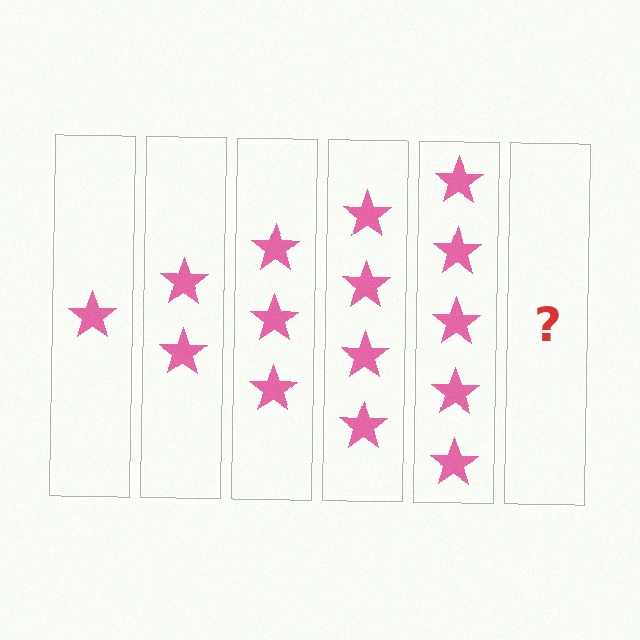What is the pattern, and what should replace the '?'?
The pattern is that each step adds one more star. The '?' should be 6 stars.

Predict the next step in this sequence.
The next step is 6 stars.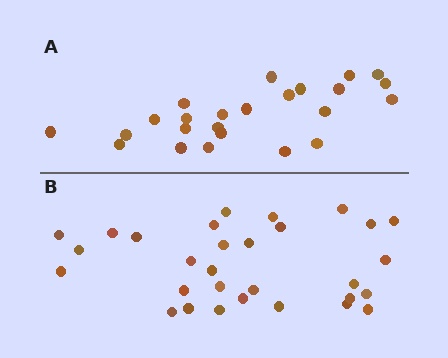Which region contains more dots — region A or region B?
Region B (the bottom region) has more dots.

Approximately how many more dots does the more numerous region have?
Region B has about 6 more dots than region A.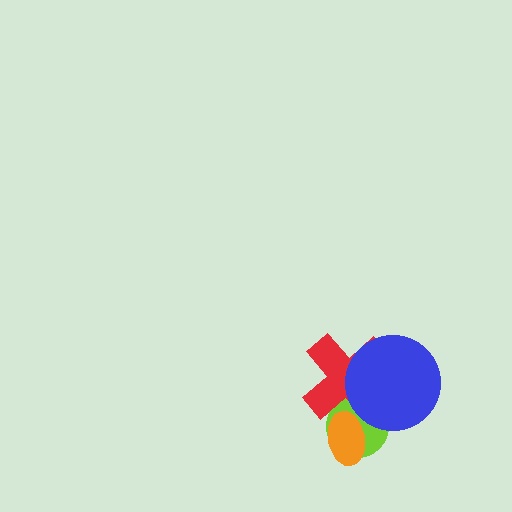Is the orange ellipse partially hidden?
No, no other shape covers it.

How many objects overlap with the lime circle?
3 objects overlap with the lime circle.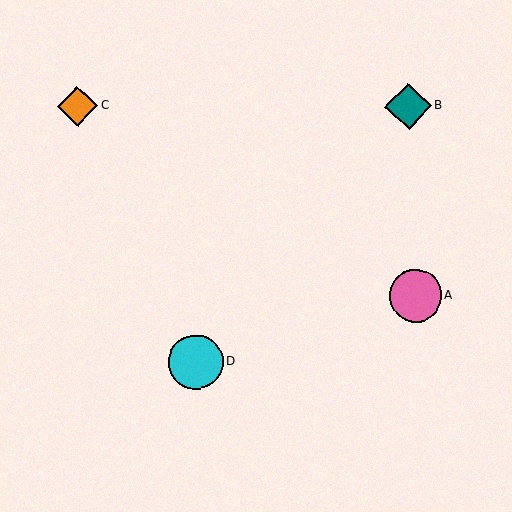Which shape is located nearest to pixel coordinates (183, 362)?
The cyan circle (labeled D) at (195, 362) is nearest to that location.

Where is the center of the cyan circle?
The center of the cyan circle is at (195, 362).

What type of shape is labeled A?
Shape A is a pink circle.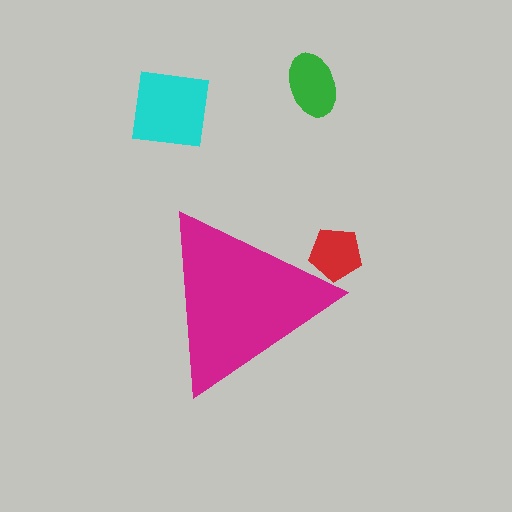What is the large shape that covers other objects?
A magenta triangle.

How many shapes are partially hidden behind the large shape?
1 shape is partially hidden.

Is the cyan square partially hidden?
No, the cyan square is fully visible.